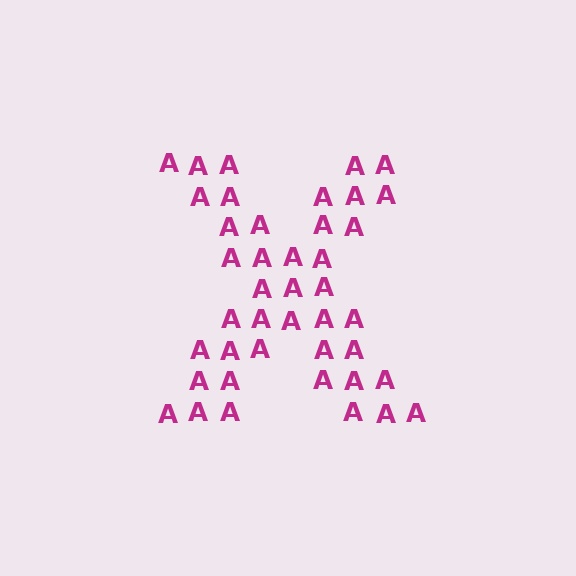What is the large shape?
The large shape is the letter X.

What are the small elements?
The small elements are letter A's.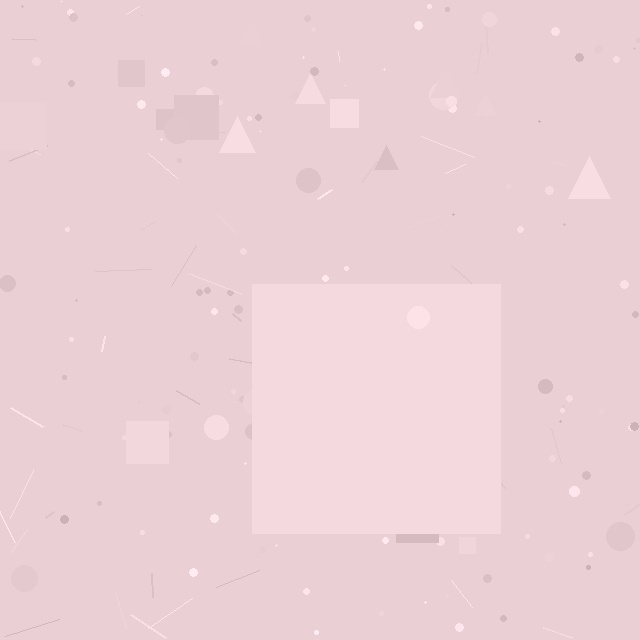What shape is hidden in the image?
A square is hidden in the image.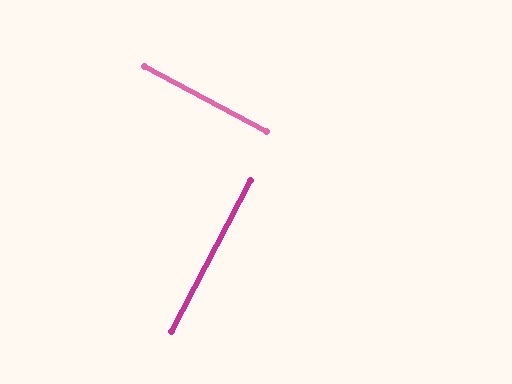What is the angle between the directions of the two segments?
Approximately 90 degrees.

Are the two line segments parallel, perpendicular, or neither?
Perpendicular — they meet at approximately 90°.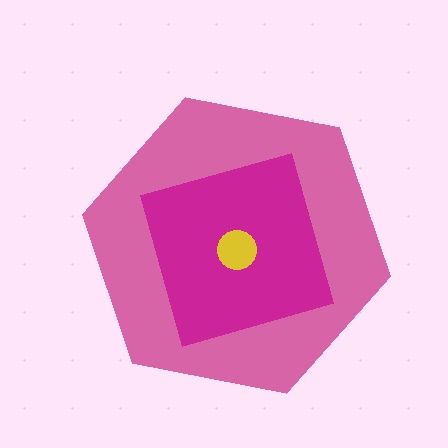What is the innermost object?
The yellow circle.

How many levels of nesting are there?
3.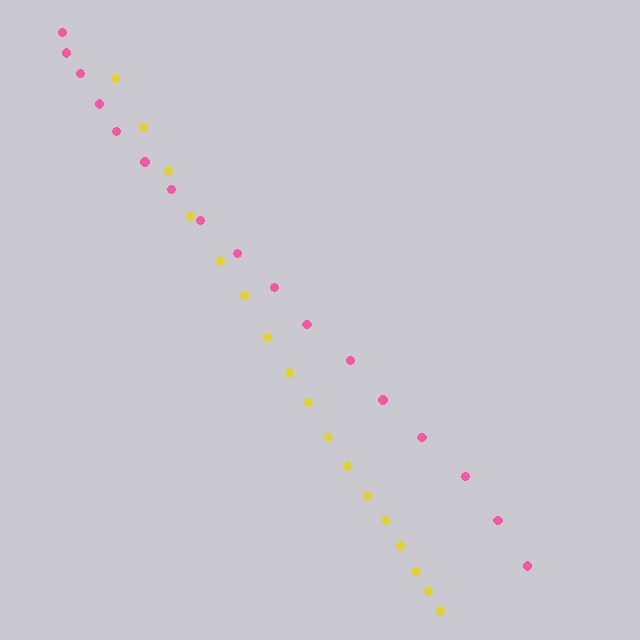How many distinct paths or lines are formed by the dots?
There are 2 distinct paths.